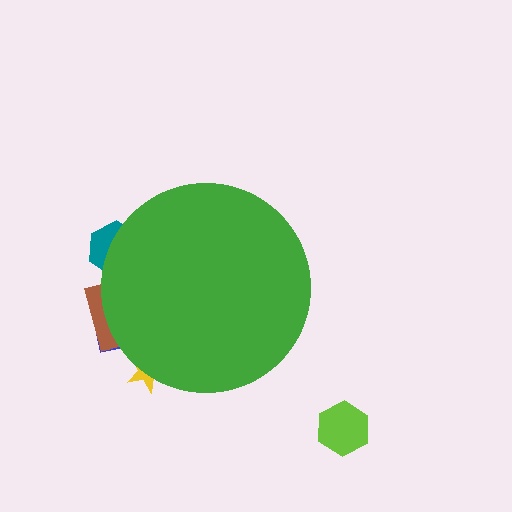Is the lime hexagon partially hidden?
No, the lime hexagon is fully visible.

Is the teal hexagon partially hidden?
Yes, the teal hexagon is partially hidden behind the green circle.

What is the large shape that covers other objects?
A green circle.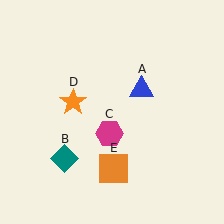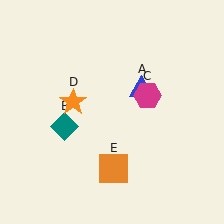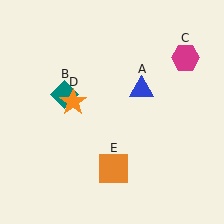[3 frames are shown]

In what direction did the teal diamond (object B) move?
The teal diamond (object B) moved up.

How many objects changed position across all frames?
2 objects changed position: teal diamond (object B), magenta hexagon (object C).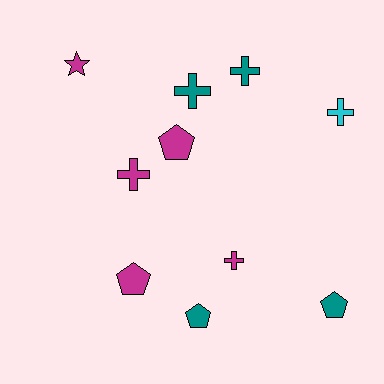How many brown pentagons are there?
There are no brown pentagons.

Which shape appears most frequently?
Cross, with 5 objects.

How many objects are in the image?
There are 10 objects.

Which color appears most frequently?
Magenta, with 5 objects.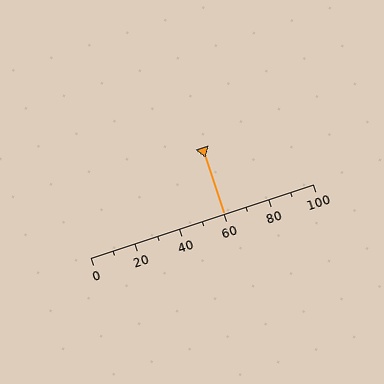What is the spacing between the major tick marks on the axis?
The major ticks are spaced 20 apart.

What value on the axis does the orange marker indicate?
The marker indicates approximately 60.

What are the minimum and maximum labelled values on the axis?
The axis runs from 0 to 100.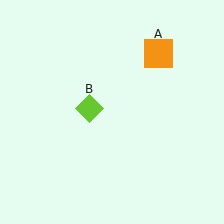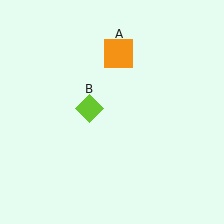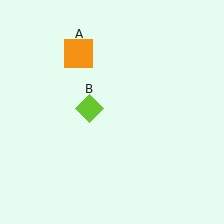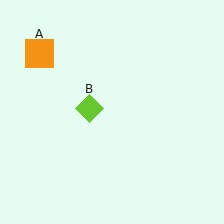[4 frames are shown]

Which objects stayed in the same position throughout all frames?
Lime diamond (object B) remained stationary.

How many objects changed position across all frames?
1 object changed position: orange square (object A).